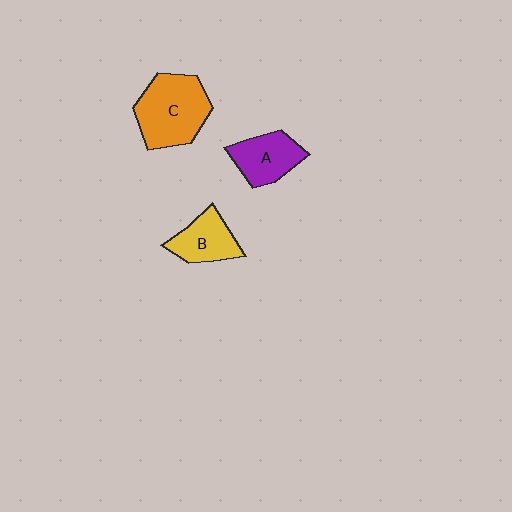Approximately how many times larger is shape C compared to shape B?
Approximately 1.7 times.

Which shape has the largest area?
Shape C (orange).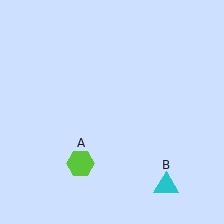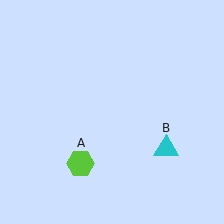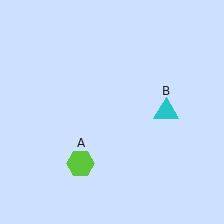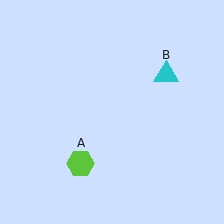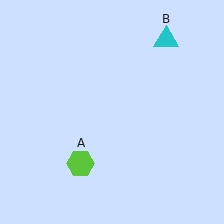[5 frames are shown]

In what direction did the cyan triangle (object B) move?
The cyan triangle (object B) moved up.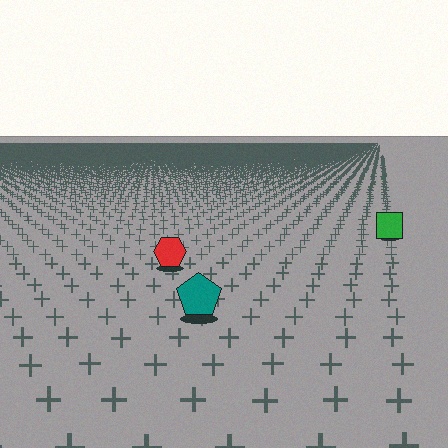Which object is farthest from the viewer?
The green square is farthest from the viewer. It appears smaller and the ground texture around it is denser.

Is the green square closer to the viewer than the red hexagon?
No. The red hexagon is closer — you can tell from the texture gradient: the ground texture is coarser near it.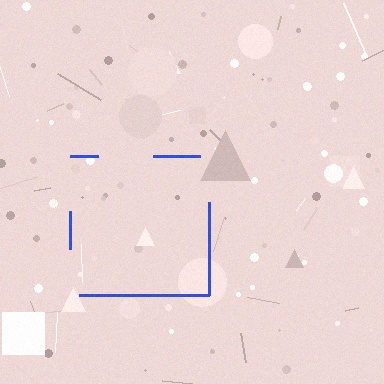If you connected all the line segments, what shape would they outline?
They would outline a square.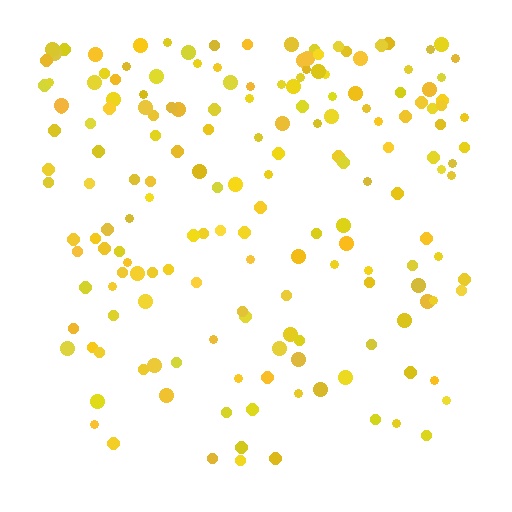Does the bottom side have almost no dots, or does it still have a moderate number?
Still a moderate number, just noticeably fewer than the top.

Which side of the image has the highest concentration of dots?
The top.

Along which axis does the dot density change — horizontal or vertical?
Vertical.